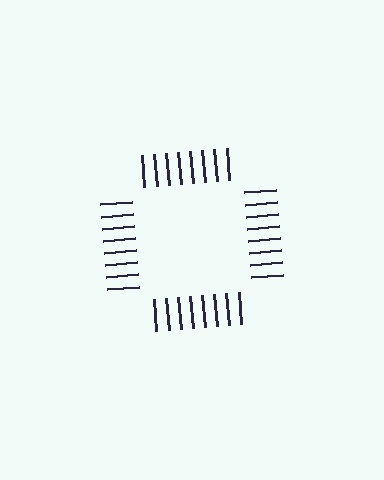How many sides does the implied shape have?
4 sides — the line-ends trace a square.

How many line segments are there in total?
32 — 8 along each of the 4 edges.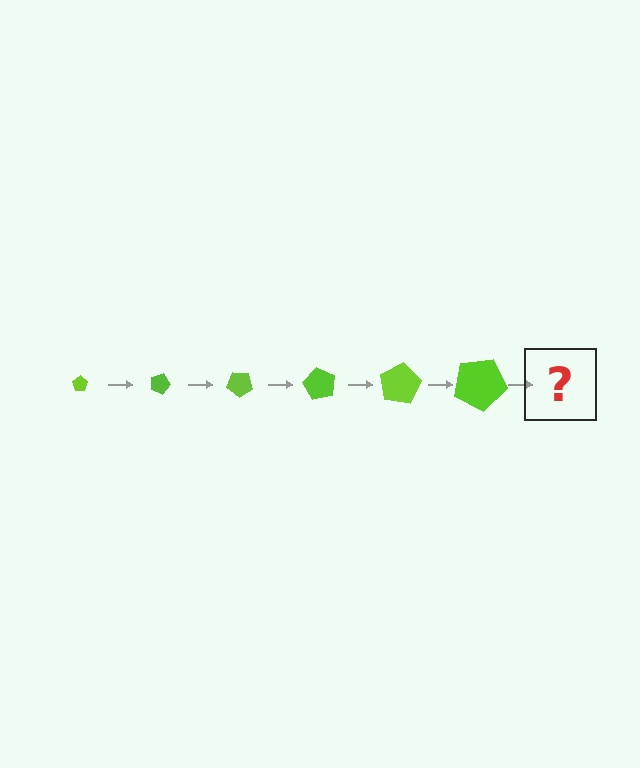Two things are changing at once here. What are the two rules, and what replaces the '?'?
The two rules are that the pentagon grows larger each step and it rotates 20 degrees each step. The '?' should be a pentagon, larger than the previous one and rotated 120 degrees from the start.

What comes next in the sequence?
The next element should be a pentagon, larger than the previous one and rotated 120 degrees from the start.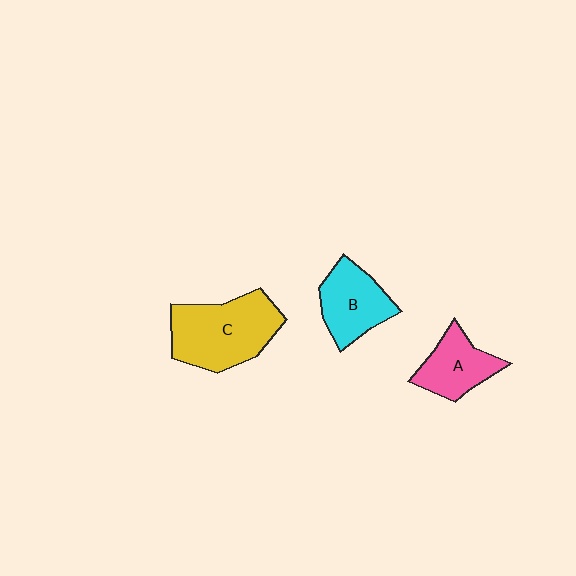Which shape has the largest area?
Shape C (yellow).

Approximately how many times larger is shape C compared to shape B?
Approximately 1.5 times.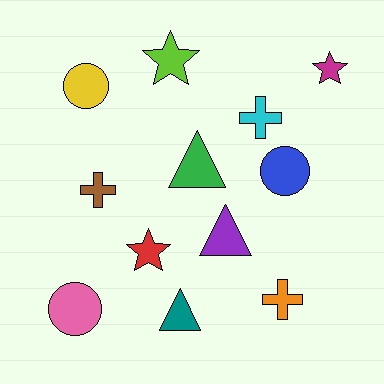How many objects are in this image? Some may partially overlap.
There are 12 objects.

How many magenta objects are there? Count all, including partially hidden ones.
There is 1 magenta object.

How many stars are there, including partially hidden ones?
There are 3 stars.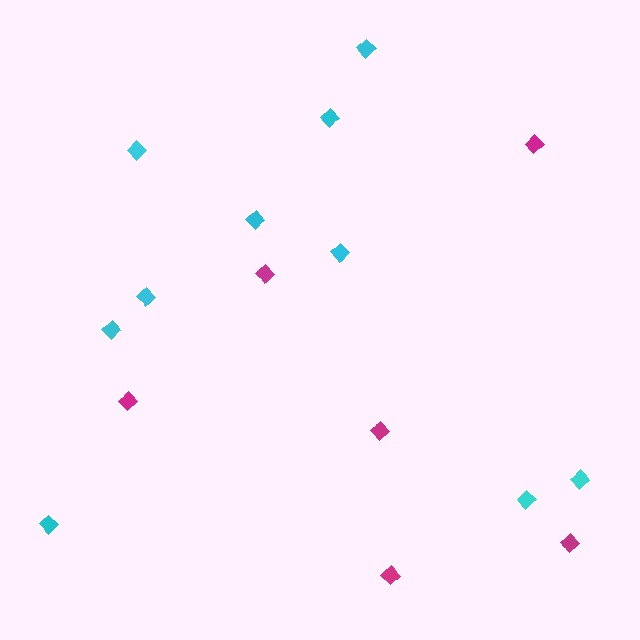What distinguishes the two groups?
There are 2 groups: one group of magenta diamonds (6) and one group of cyan diamonds (10).